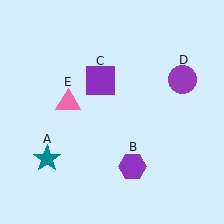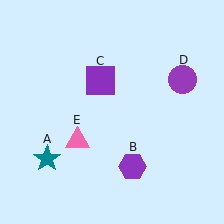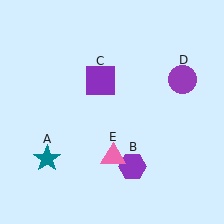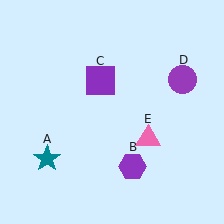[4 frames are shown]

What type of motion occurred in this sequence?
The pink triangle (object E) rotated counterclockwise around the center of the scene.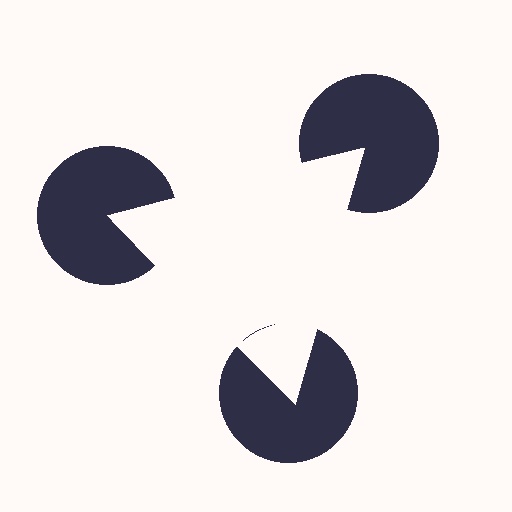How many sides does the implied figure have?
3 sides.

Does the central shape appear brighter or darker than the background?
It typically appears slightly brighter than the background, even though no actual brightness change is drawn.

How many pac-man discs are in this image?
There are 3 — one at each vertex of the illusory triangle.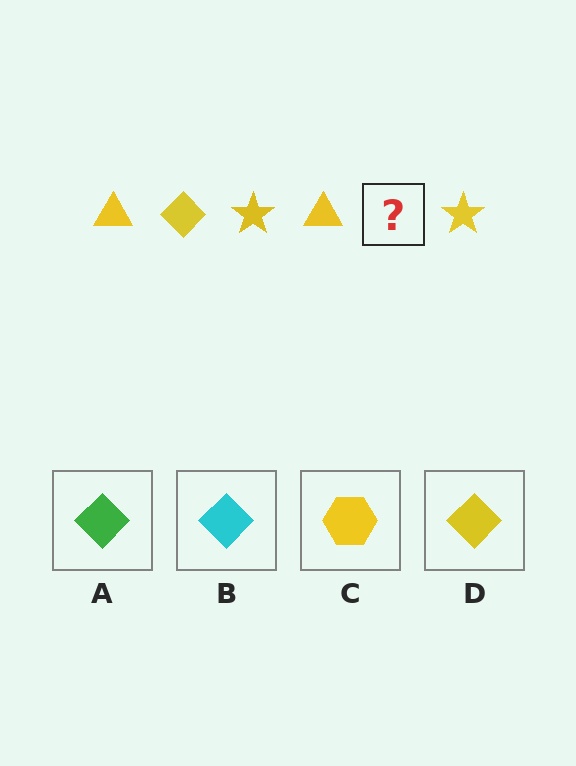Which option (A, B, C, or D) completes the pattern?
D.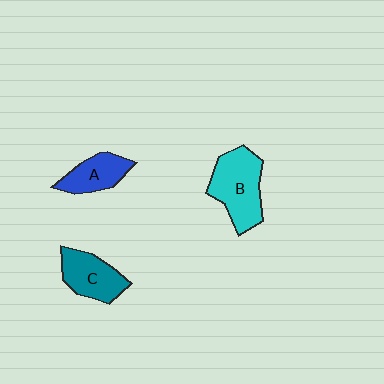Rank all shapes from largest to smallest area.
From largest to smallest: B (cyan), C (teal), A (blue).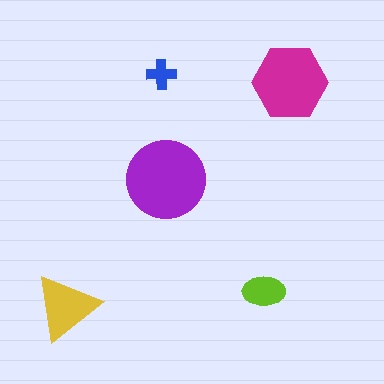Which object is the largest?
The purple circle.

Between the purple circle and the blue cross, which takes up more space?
The purple circle.